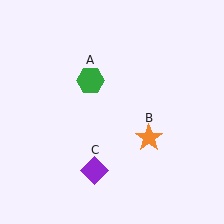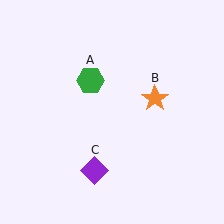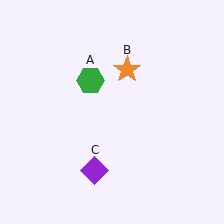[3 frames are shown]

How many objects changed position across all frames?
1 object changed position: orange star (object B).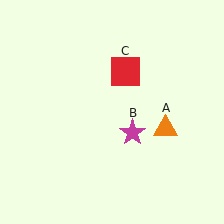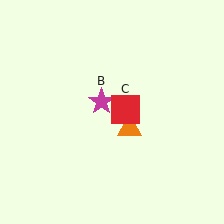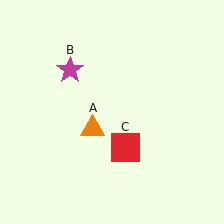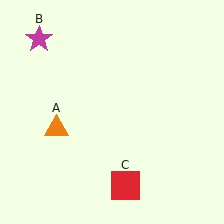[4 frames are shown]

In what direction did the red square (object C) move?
The red square (object C) moved down.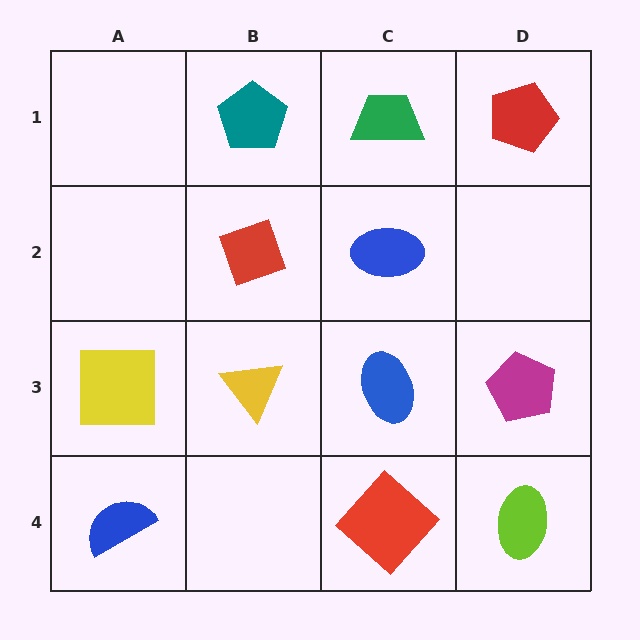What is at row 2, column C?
A blue ellipse.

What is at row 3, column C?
A blue ellipse.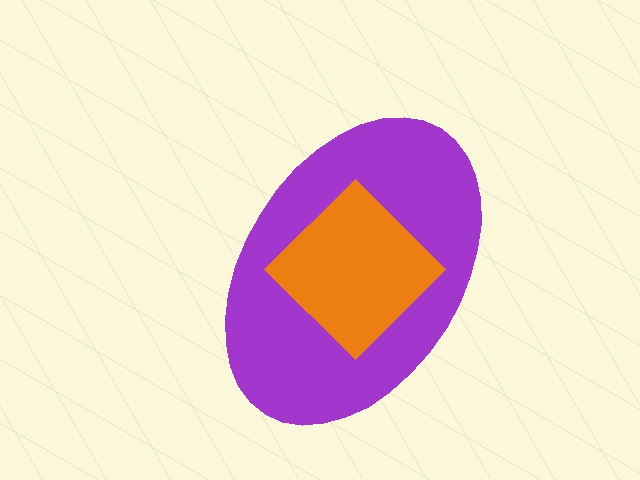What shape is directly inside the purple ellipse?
The orange diamond.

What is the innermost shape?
The orange diamond.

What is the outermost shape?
The purple ellipse.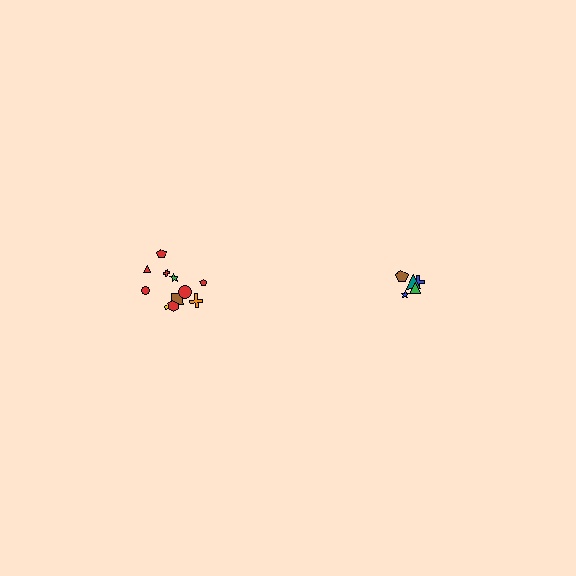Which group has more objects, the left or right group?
The left group.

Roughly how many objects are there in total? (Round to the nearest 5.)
Roughly 15 objects in total.